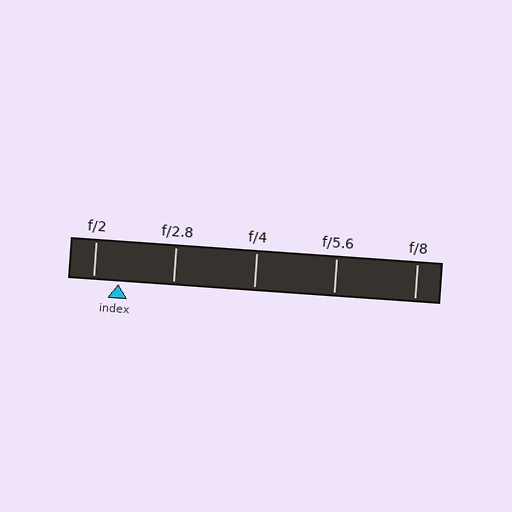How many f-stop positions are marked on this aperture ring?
There are 5 f-stop positions marked.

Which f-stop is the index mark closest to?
The index mark is closest to f/2.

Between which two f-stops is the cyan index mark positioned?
The index mark is between f/2 and f/2.8.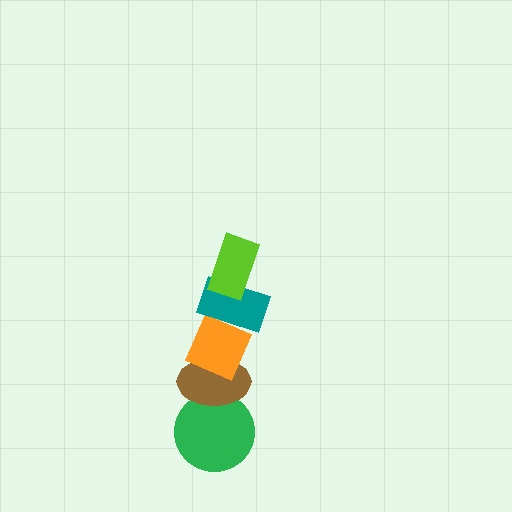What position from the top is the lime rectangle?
The lime rectangle is 1st from the top.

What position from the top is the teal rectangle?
The teal rectangle is 2nd from the top.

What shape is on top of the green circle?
The brown ellipse is on top of the green circle.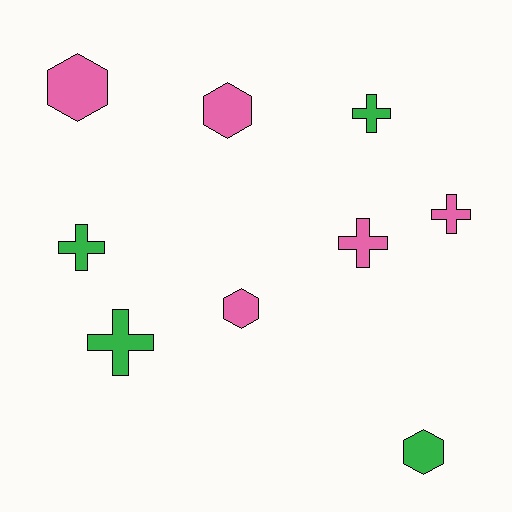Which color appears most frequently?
Pink, with 5 objects.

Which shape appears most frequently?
Cross, with 5 objects.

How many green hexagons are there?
There is 1 green hexagon.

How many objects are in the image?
There are 9 objects.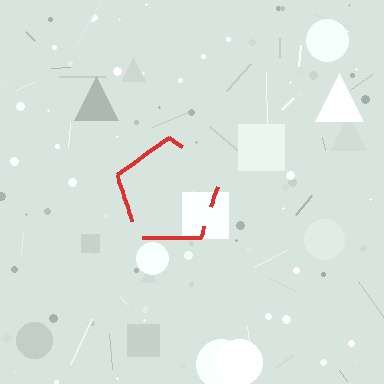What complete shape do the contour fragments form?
The contour fragments form a pentagon.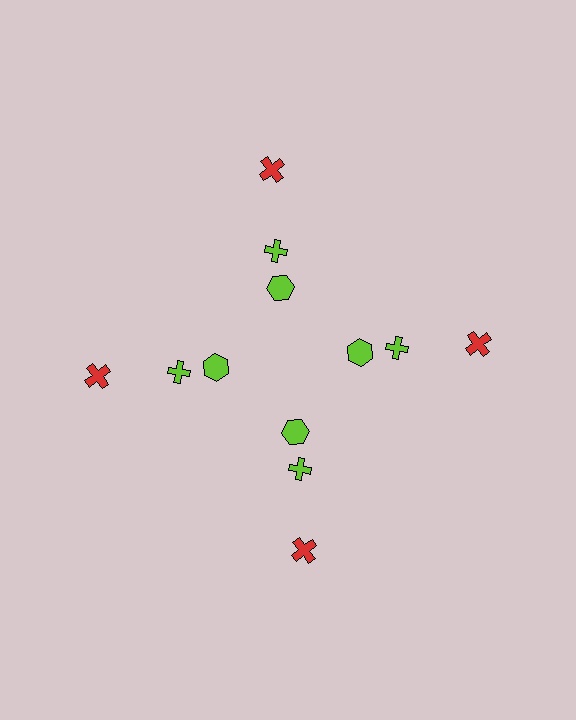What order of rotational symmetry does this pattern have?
This pattern has 4-fold rotational symmetry.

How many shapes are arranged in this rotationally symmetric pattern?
There are 12 shapes, arranged in 4 groups of 3.